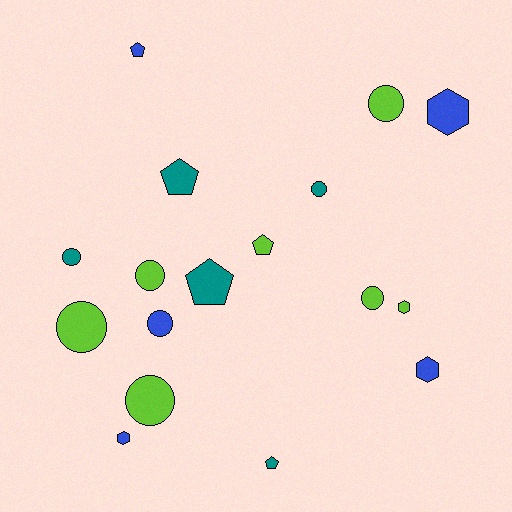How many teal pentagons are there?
There are 3 teal pentagons.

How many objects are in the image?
There are 17 objects.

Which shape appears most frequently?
Circle, with 8 objects.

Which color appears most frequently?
Lime, with 7 objects.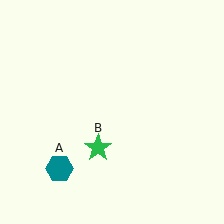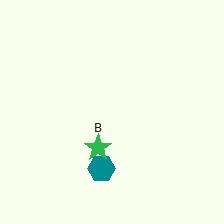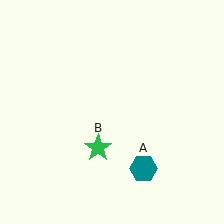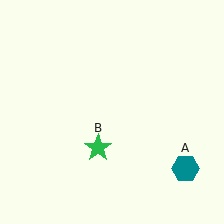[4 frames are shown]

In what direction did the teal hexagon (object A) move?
The teal hexagon (object A) moved right.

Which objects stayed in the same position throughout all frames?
Green star (object B) remained stationary.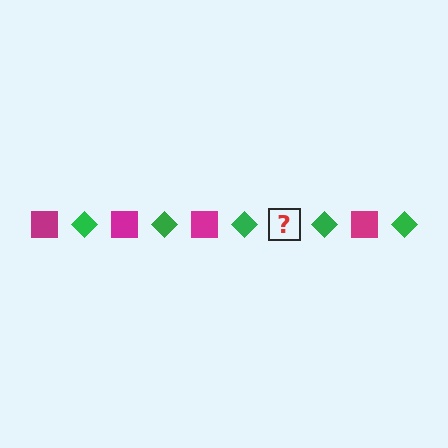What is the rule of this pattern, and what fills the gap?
The rule is that the pattern alternates between magenta square and green diamond. The gap should be filled with a magenta square.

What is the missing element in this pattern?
The missing element is a magenta square.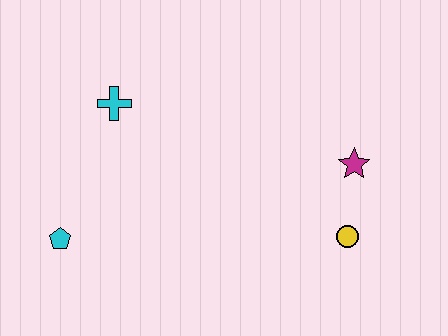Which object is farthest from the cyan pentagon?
The magenta star is farthest from the cyan pentagon.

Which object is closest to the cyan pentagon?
The cyan cross is closest to the cyan pentagon.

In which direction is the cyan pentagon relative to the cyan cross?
The cyan pentagon is below the cyan cross.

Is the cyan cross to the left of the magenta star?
Yes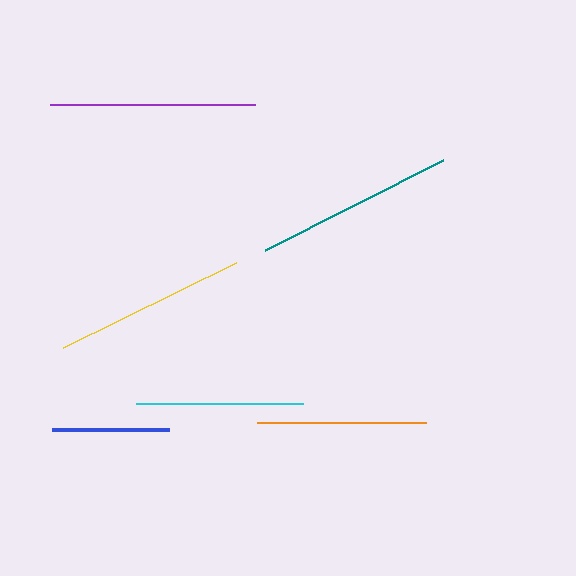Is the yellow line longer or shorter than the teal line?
The teal line is longer than the yellow line.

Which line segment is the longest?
The purple line is the longest at approximately 205 pixels.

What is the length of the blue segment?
The blue segment is approximately 117 pixels long.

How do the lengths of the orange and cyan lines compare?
The orange and cyan lines are approximately the same length.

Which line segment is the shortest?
The blue line is the shortest at approximately 117 pixels.